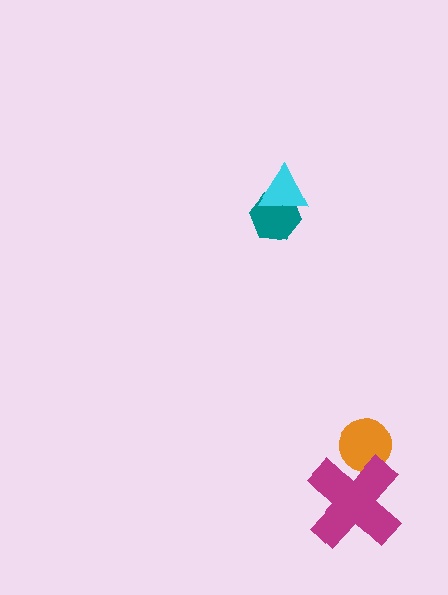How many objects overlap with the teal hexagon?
1 object overlaps with the teal hexagon.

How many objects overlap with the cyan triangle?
1 object overlaps with the cyan triangle.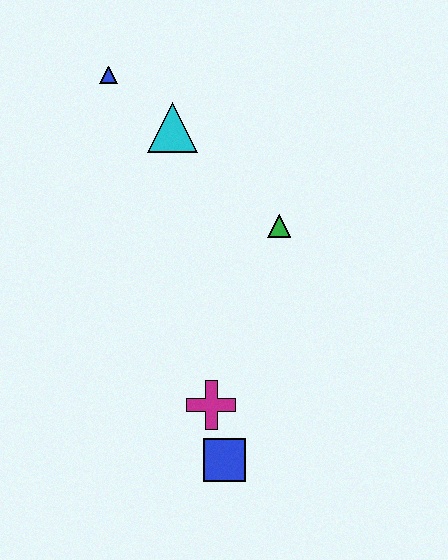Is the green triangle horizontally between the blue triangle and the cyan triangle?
No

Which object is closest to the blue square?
The magenta cross is closest to the blue square.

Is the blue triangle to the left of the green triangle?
Yes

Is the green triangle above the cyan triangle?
No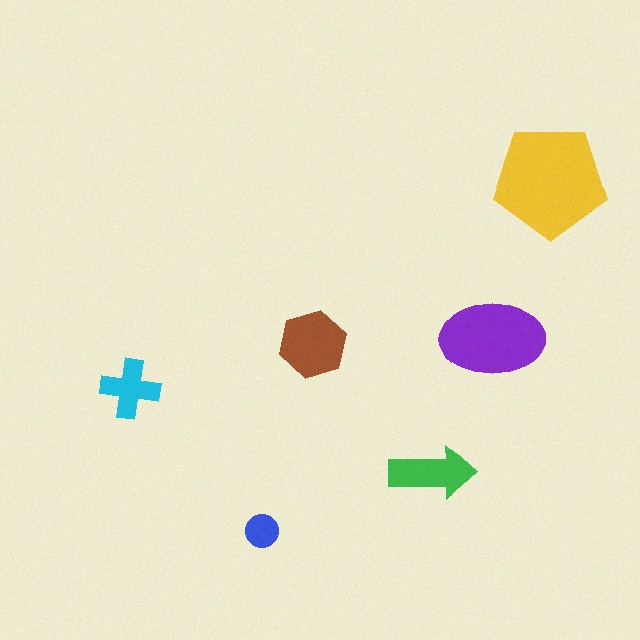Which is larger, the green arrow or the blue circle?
The green arrow.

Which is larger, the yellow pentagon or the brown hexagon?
The yellow pentagon.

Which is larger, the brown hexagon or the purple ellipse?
The purple ellipse.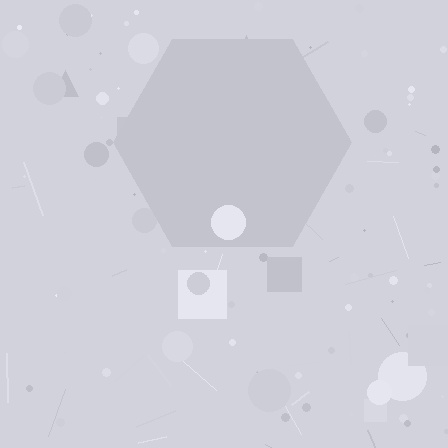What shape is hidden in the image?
A hexagon is hidden in the image.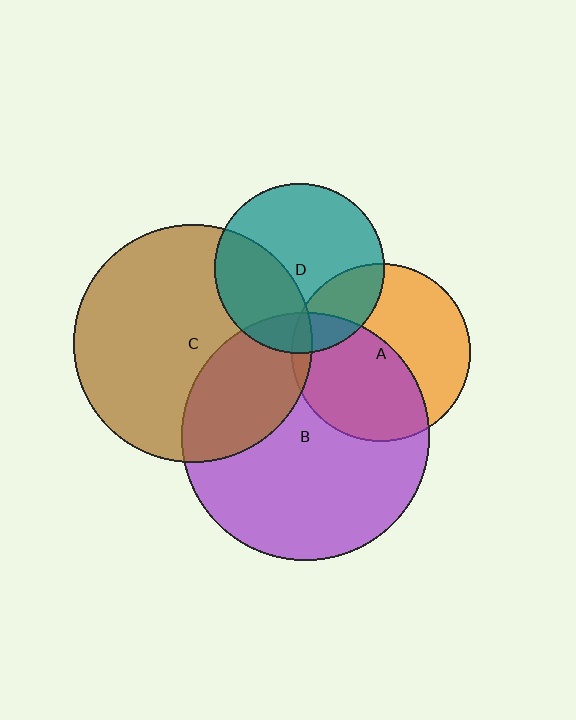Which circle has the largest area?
Circle B (purple).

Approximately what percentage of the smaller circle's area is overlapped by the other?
Approximately 50%.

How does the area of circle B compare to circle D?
Approximately 2.1 times.